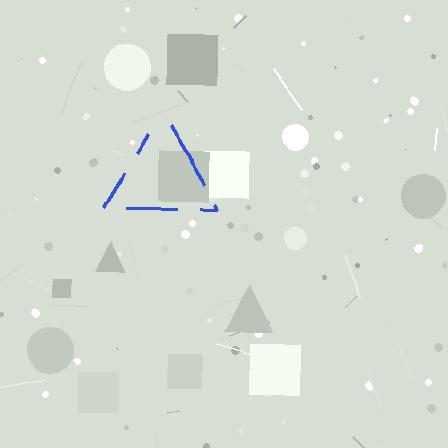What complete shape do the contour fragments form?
The contour fragments form a triangle.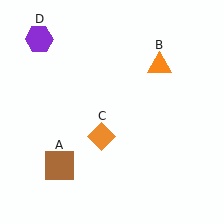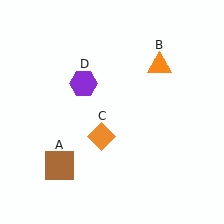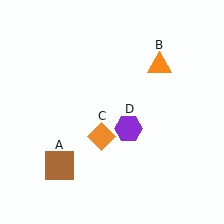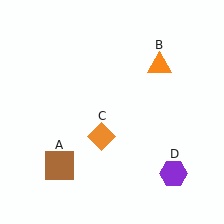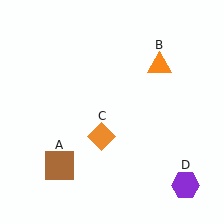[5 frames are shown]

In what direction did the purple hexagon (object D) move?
The purple hexagon (object D) moved down and to the right.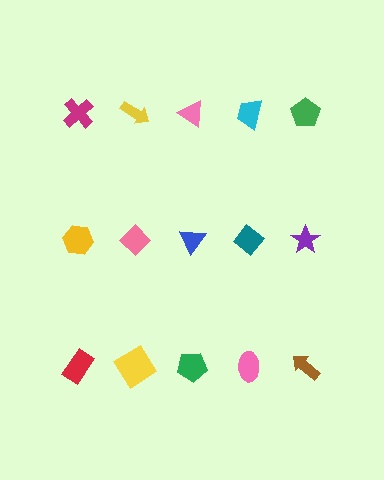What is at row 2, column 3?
A blue triangle.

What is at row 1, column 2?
A yellow arrow.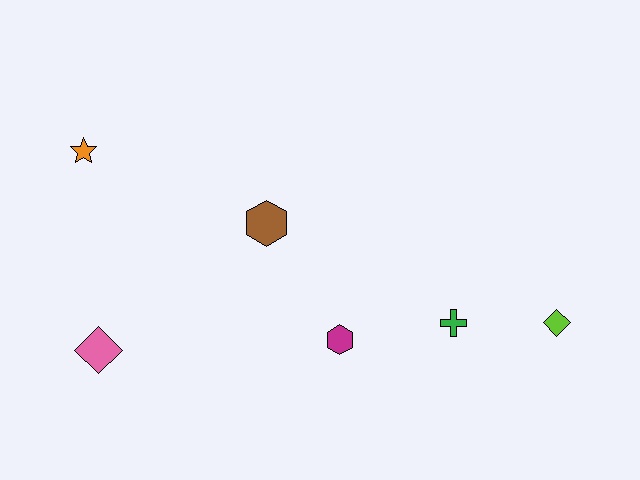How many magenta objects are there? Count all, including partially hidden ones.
There is 1 magenta object.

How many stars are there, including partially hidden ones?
There is 1 star.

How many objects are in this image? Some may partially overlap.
There are 6 objects.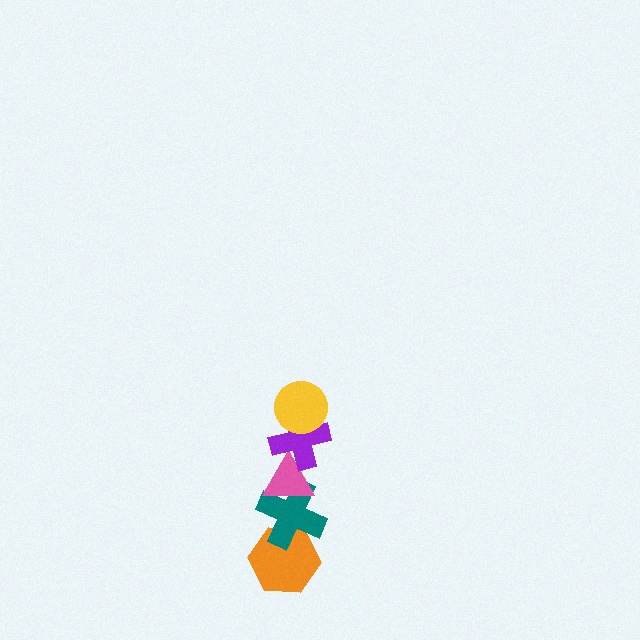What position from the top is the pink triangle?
The pink triangle is 3rd from the top.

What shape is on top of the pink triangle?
The purple cross is on top of the pink triangle.